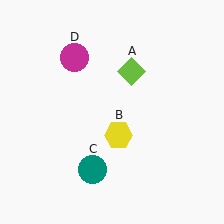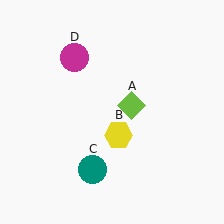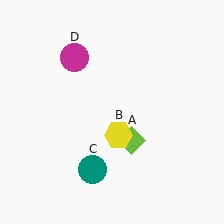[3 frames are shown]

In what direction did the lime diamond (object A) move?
The lime diamond (object A) moved down.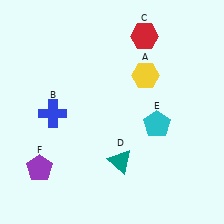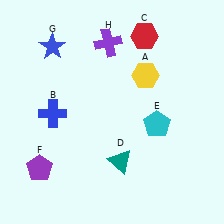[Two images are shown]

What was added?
A blue star (G), a purple cross (H) were added in Image 2.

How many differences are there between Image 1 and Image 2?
There are 2 differences between the two images.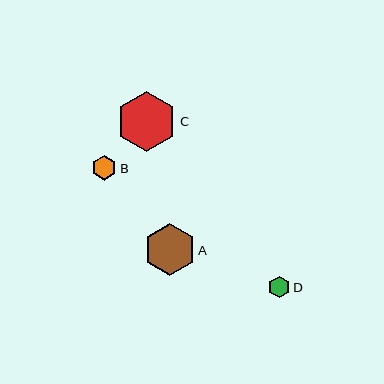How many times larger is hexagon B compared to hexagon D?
Hexagon B is approximately 1.2 times the size of hexagon D.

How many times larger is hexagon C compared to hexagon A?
Hexagon C is approximately 1.2 times the size of hexagon A.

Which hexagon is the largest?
Hexagon C is the largest with a size of approximately 60 pixels.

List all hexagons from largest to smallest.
From largest to smallest: C, A, B, D.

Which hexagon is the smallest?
Hexagon D is the smallest with a size of approximately 21 pixels.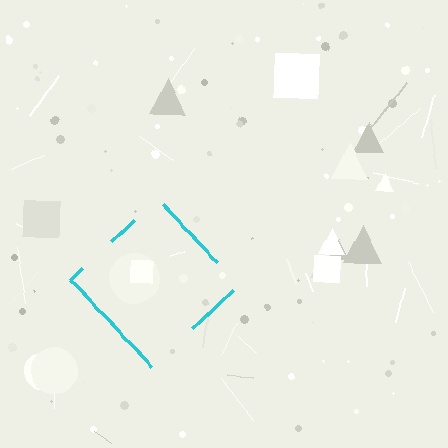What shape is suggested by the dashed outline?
The dashed outline suggests a diamond.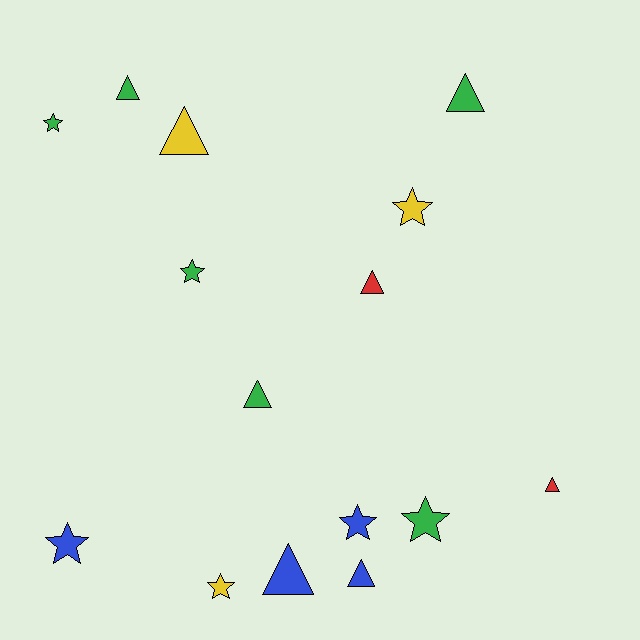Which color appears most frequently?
Green, with 6 objects.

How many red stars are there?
There are no red stars.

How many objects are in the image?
There are 15 objects.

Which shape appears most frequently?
Triangle, with 8 objects.